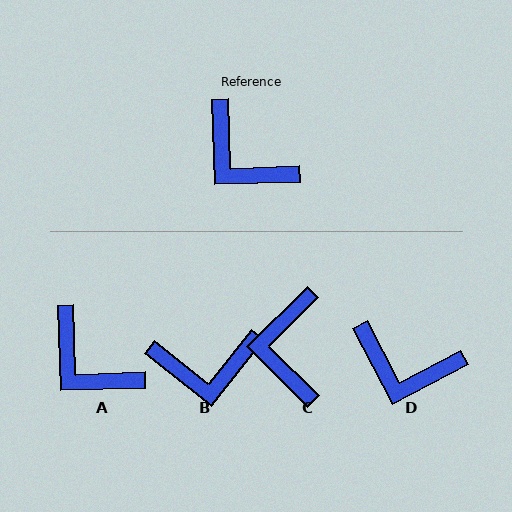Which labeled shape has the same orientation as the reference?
A.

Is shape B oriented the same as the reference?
No, it is off by about 50 degrees.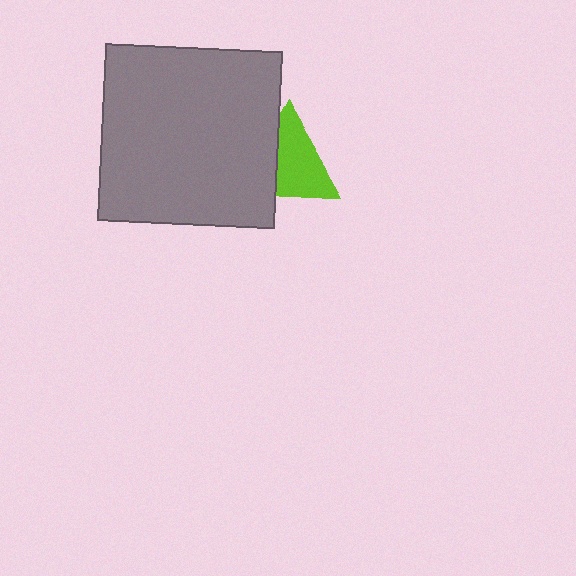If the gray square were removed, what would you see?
You would see the complete lime triangle.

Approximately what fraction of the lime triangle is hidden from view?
Roughly 35% of the lime triangle is hidden behind the gray square.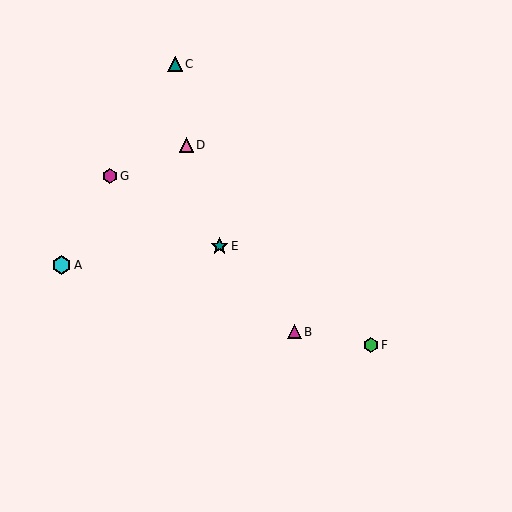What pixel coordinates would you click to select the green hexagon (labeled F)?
Click at (371, 345) to select the green hexagon F.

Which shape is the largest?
The cyan hexagon (labeled A) is the largest.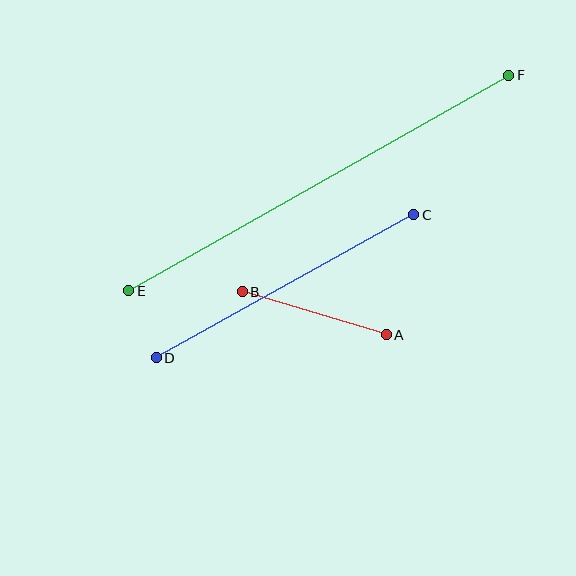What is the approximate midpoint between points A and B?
The midpoint is at approximately (314, 313) pixels.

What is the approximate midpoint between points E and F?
The midpoint is at approximately (319, 183) pixels.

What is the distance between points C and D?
The distance is approximately 294 pixels.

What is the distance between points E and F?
The distance is approximately 437 pixels.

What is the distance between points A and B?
The distance is approximately 150 pixels.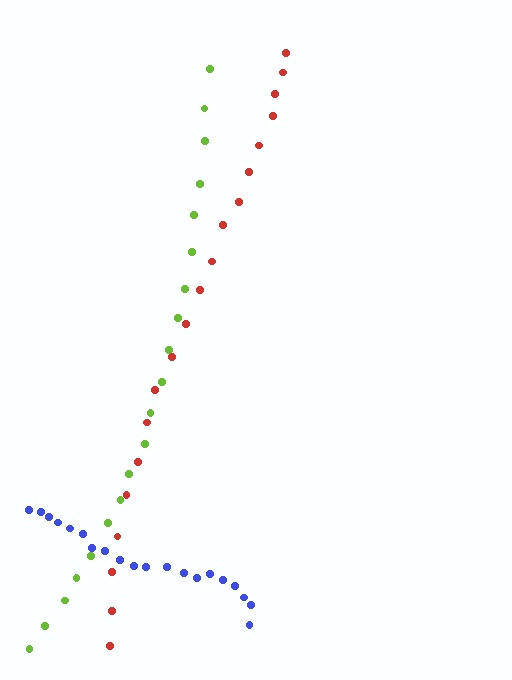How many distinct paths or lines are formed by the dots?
There are 3 distinct paths.